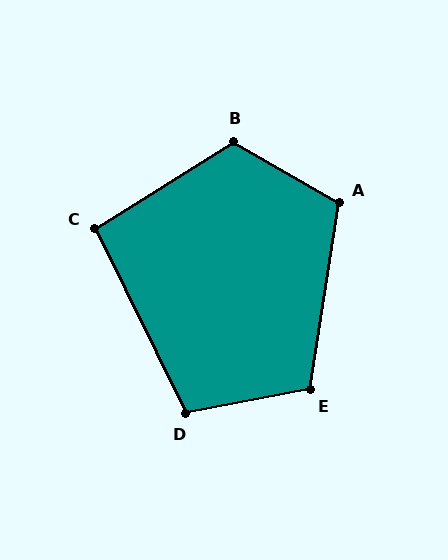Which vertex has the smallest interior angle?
C, at approximately 96 degrees.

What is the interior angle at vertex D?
Approximately 105 degrees (obtuse).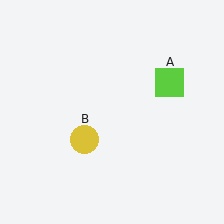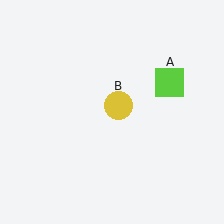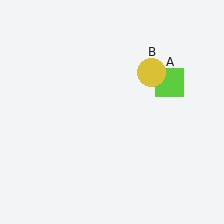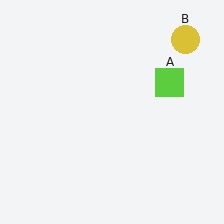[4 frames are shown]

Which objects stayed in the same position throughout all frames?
Lime square (object A) remained stationary.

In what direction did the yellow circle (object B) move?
The yellow circle (object B) moved up and to the right.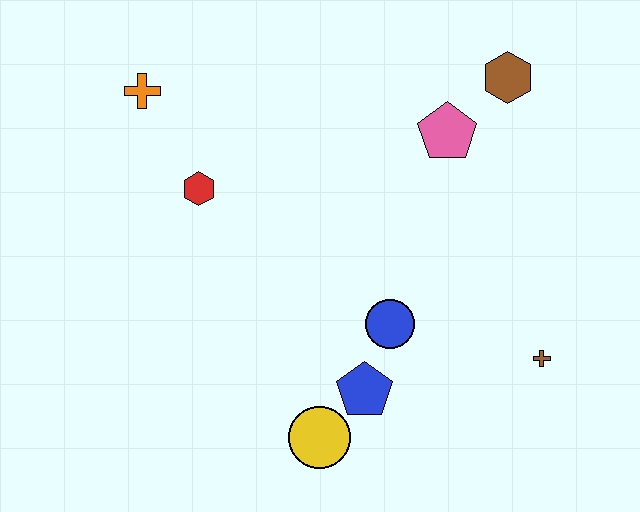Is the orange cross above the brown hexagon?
No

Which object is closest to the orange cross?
The red hexagon is closest to the orange cross.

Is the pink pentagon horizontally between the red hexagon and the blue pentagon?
No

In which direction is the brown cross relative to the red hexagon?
The brown cross is to the right of the red hexagon.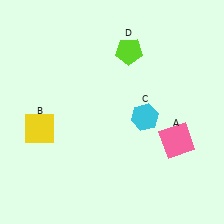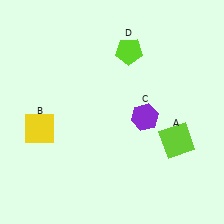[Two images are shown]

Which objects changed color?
A changed from pink to lime. C changed from cyan to purple.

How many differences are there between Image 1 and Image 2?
There are 2 differences between the two images.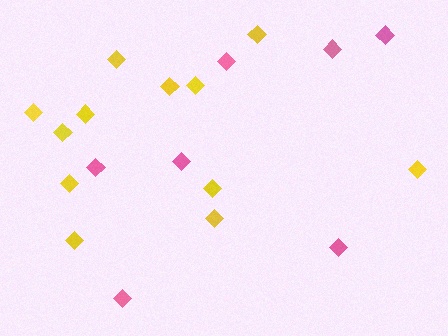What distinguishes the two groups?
There are 2 groups: one group of yellow diamonds (12) and one group of pink diamonds (7).